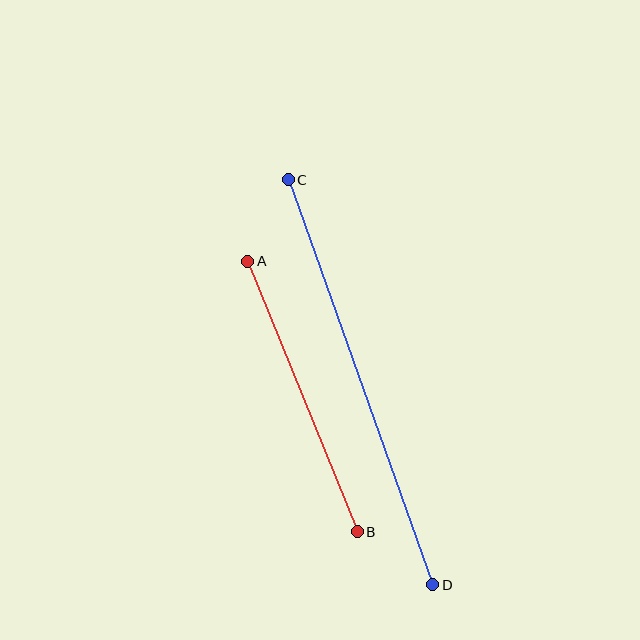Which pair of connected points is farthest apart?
Points C and D are farthest apart.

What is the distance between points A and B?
The distance is approximately 292 pixels.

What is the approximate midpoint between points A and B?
The midpoint is at approximately (302, 396) pixels.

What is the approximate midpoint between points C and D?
The midpoint is at approximately (361, 382) pixels.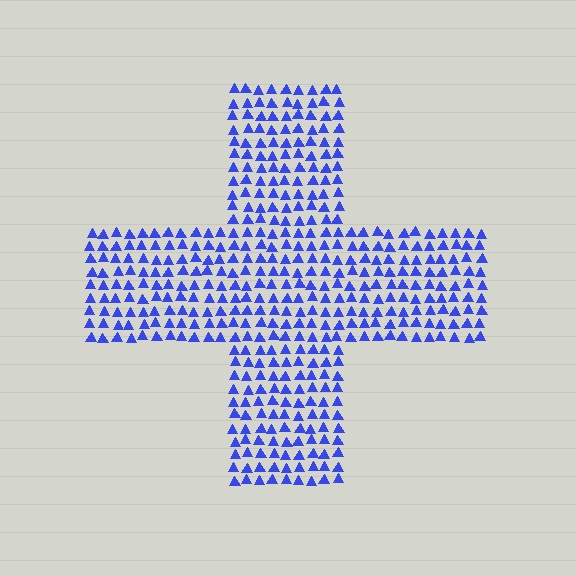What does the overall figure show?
The overall figure shows a cross.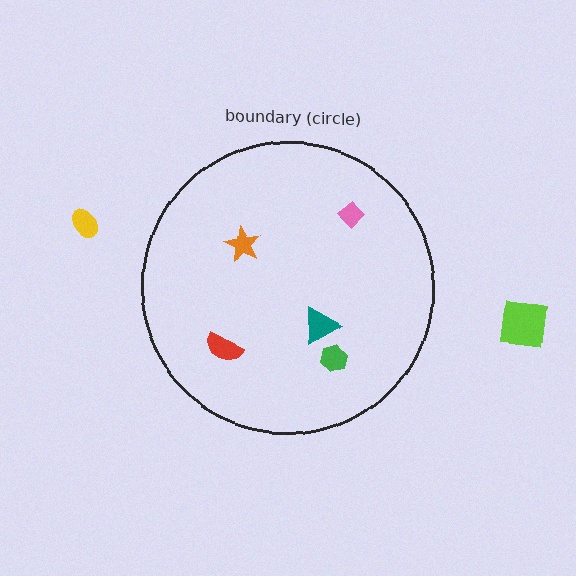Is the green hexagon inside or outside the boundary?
Inside.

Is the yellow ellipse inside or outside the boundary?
Outside.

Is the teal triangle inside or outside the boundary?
Inside.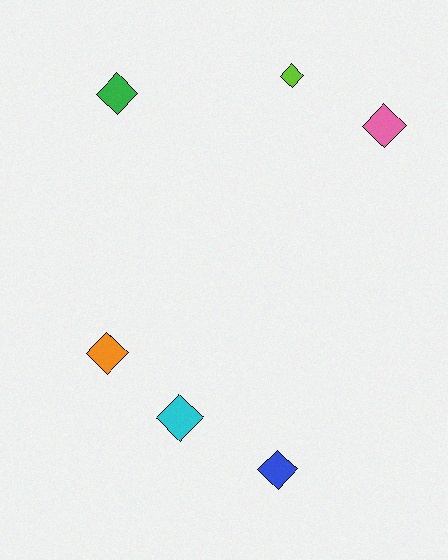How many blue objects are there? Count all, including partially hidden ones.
There is 1 blue object.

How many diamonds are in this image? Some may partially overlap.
There are 6 diamonds.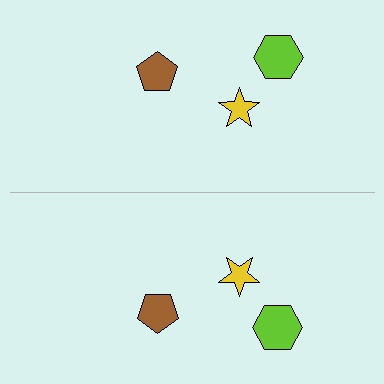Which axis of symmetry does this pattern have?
The pattern has a horizontal axis of symmetry running through the center of the image.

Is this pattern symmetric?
Yes, this pattern has bilateral (reflection) symmetry.